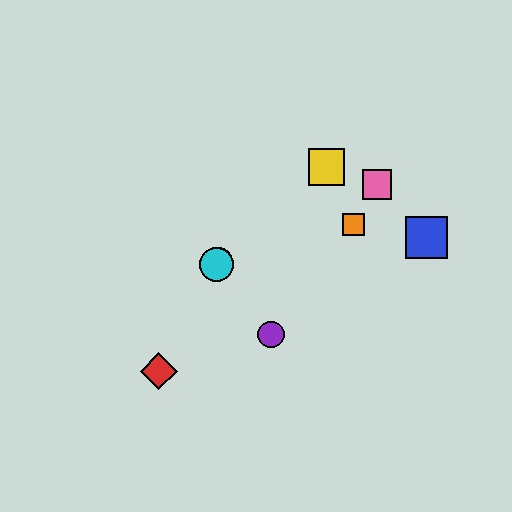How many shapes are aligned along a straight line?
3 shapes (the red diamond, the green circle, the cyan circle) are aligned along a straight line.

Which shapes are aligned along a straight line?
The red diamond, the green circle, the cyan circle are aligned along a straight line.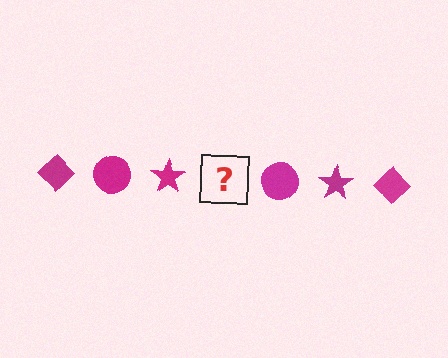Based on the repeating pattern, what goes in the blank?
The blank should be a magenta diamond.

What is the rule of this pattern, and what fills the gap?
The rule is that the pattern cycles through diamond, circle, star shapes in magenta. The gap should be filled with a magenta diamond.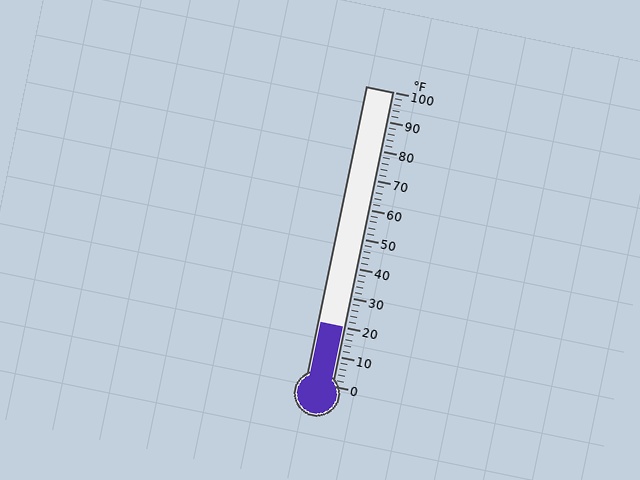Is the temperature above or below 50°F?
The temperature is below 50°F.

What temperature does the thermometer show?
The thermometer shows approximately 20°F.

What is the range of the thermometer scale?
The thermometer scale ranges from 0°F to 100°F.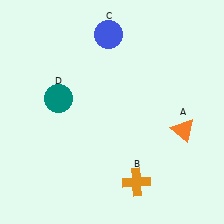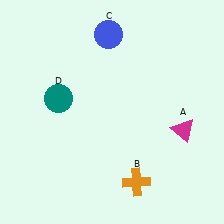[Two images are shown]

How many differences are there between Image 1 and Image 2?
There is 1 difference between the two images.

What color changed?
The triangle (A) changed from orange in Image 1 to magenta in Image 2.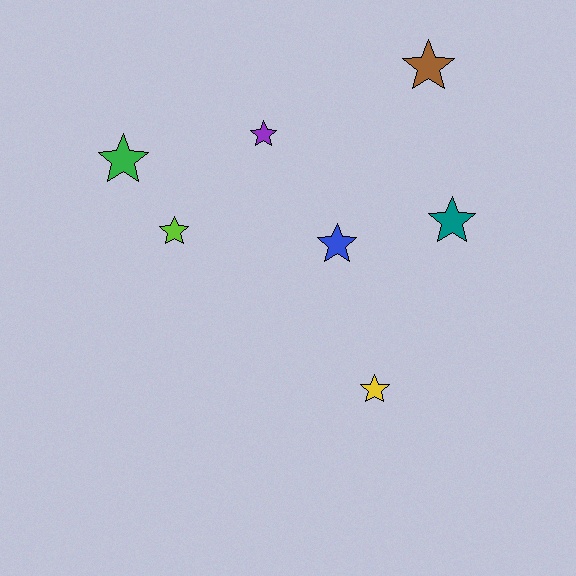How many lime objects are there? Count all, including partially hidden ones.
There is 1 lime object.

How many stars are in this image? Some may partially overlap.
There are 7 stars.